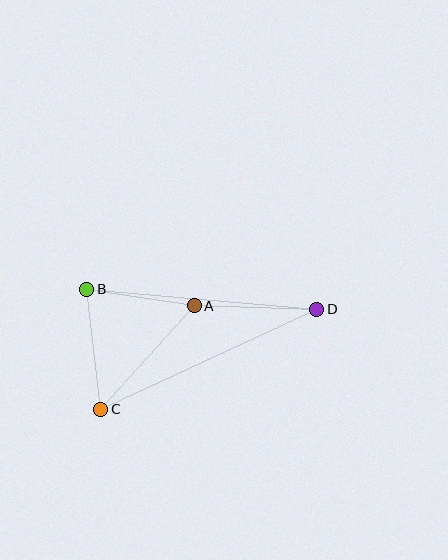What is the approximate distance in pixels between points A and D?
The distance between A and D is approximately 123 pixels.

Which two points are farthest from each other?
Points C and D are farthest from each other.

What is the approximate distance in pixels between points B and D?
The distance between B and D is approximately 231 pixels.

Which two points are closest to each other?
Points A and B are closest to each other.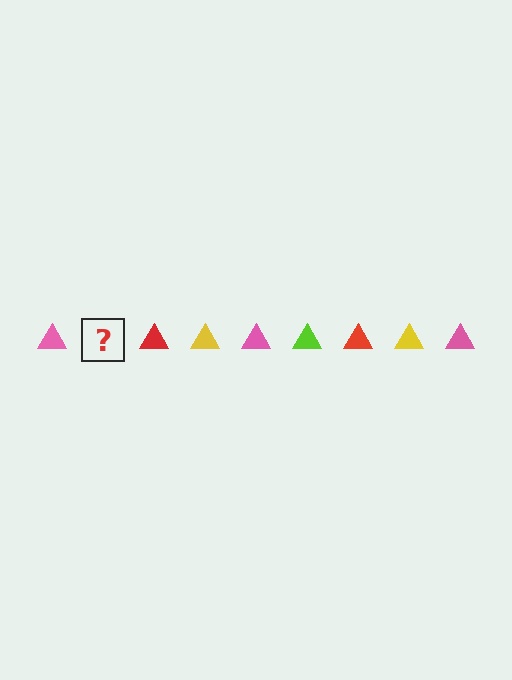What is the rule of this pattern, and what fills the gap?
The rule is that the pattern cycles through pink, lime, red, yellow triangles. The gap should be filled with a lime triangle.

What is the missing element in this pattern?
The missing element is a lime triangle.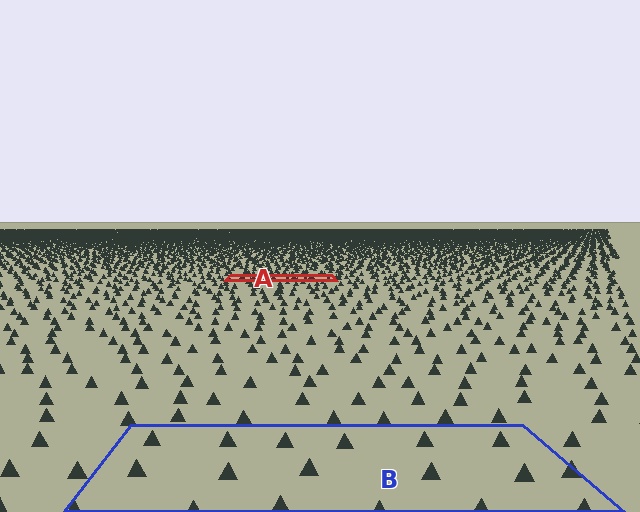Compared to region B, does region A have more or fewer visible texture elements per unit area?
Region A has more texture elements per unit area — they are packed more densely because it is farther away.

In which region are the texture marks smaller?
The texture marks are smaller in region A, because it is farther away.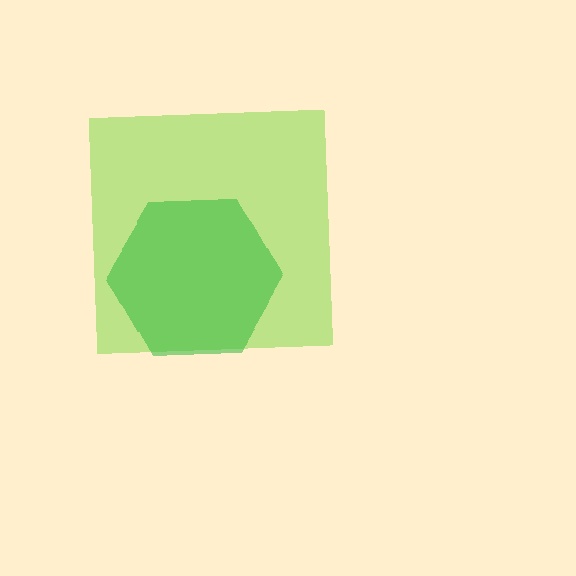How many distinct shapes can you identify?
There are 2 distinct shapes: a lime square, a green hexagon.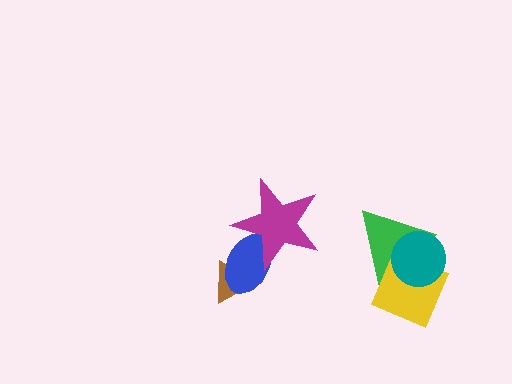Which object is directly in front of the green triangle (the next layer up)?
The yellow diamond is directly in front of the green triangle.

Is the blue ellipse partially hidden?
Yes, it is partially covered by another shape.